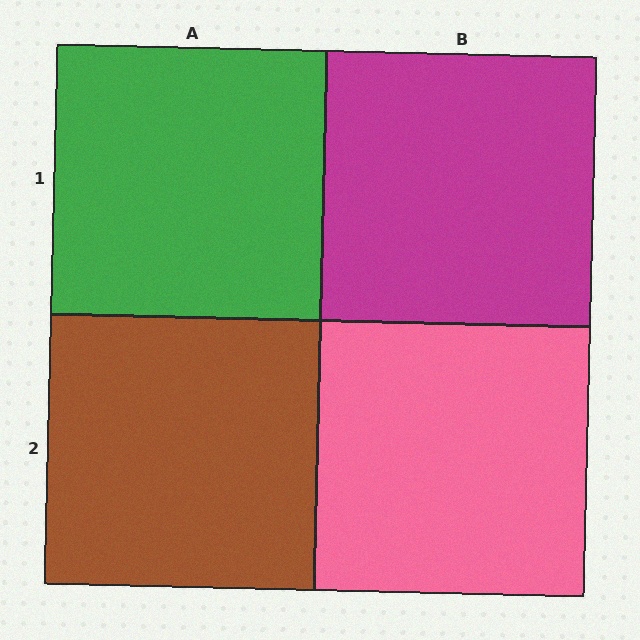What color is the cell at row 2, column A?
Brown.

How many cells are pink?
1 cell is pink.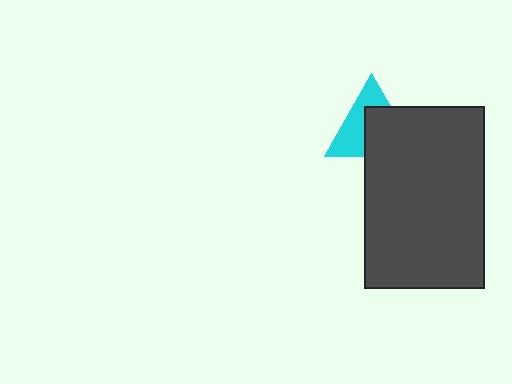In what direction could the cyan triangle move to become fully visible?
The cyan triangle could move toward the upper-left. That would shift it out from behind the dark gray rectangle entirely.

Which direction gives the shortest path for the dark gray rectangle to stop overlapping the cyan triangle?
Moving toward the lower-right gives the shortest separation.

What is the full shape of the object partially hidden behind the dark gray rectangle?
The partially hidden object is a cyan triangle.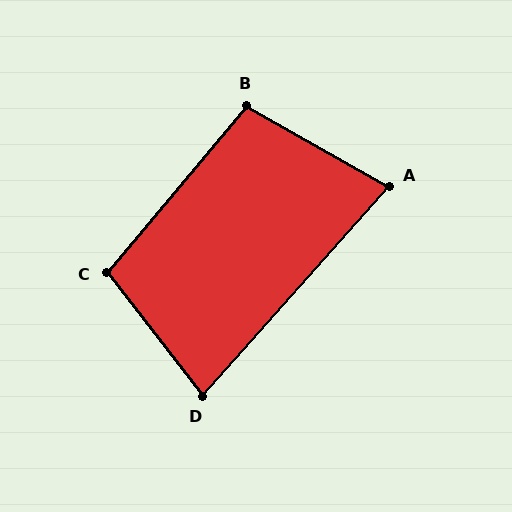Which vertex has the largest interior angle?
C, at approximately 102 degrees.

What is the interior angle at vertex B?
Approximately 101 degrees (obtuse).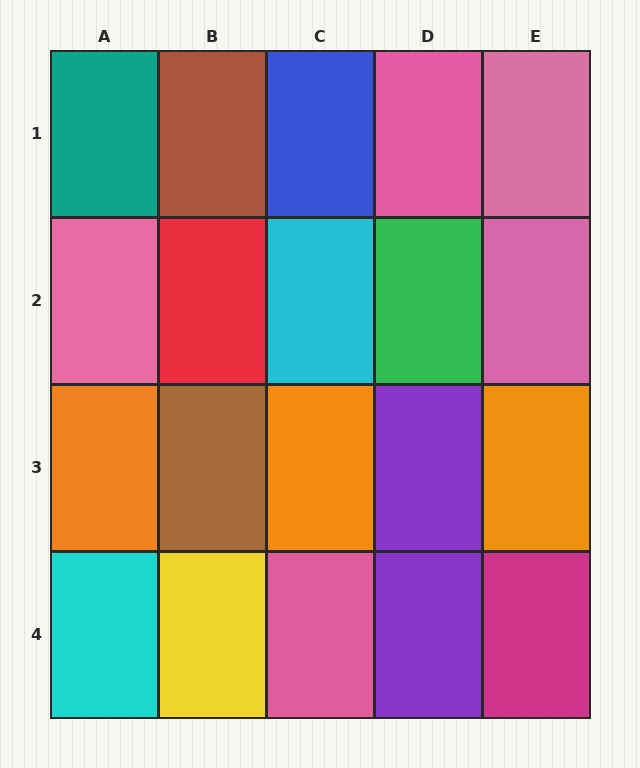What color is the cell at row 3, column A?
Orange.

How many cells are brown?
2 cells are brown.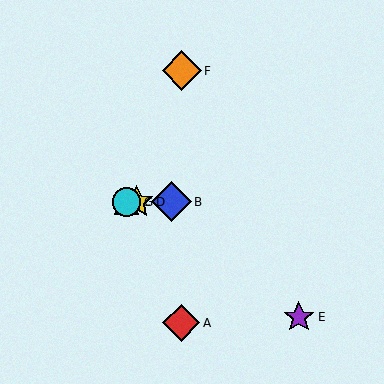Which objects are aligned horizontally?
Objects B, C, D, G are aligned horizontally.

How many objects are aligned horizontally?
4 objects (B, C, D, G) are aligned horizontally.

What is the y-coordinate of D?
Object D is at y≈202.